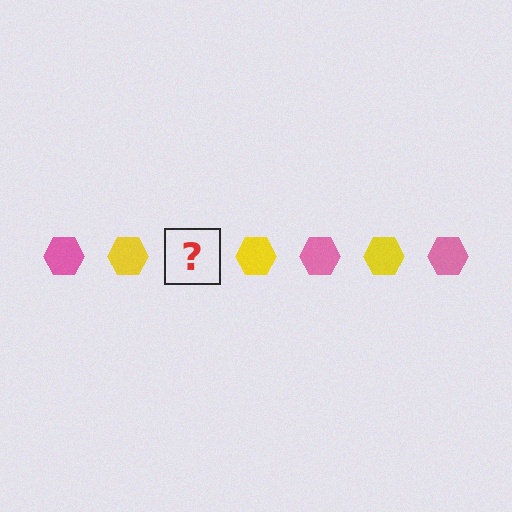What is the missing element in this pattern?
The missing element is a pink hexagon.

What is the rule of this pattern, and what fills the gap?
The rule is that the pattern cycles through pink, yellow hexagons. The gap should be filled with a pink hexagon.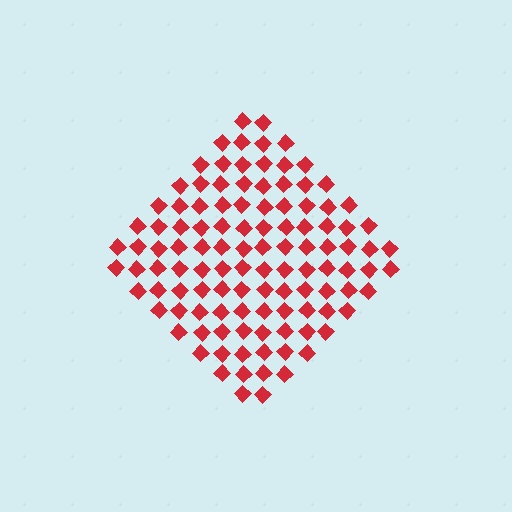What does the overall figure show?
The overall figure shows a diamond.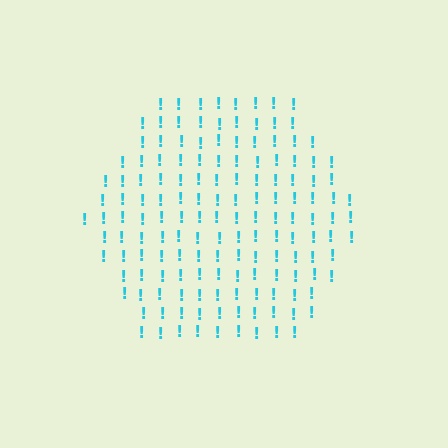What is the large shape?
The large shape is a hexagon.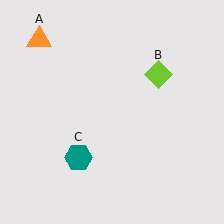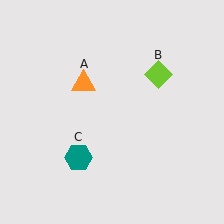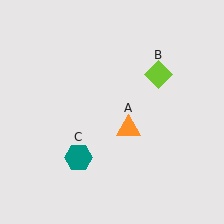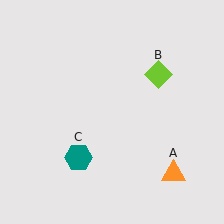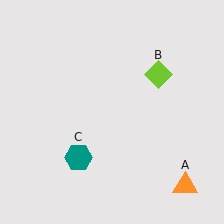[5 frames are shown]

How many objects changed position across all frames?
1 object changed position: orange triangle (object A).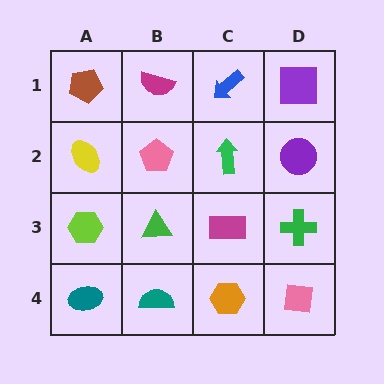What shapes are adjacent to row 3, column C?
A green arrow (row 2, column C), an orange hexagon (row 4, column C), a green triangle (row 3, column B), a green cross (row 3, column D).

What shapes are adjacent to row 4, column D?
A green cross (row 3, column D), an orange hexagon (row 4, column C).